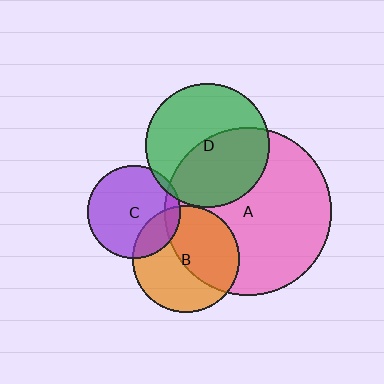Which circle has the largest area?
Circle A (pink).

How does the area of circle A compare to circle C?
Approximately 3.3 times.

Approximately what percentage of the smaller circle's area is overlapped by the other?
Approximately 20%.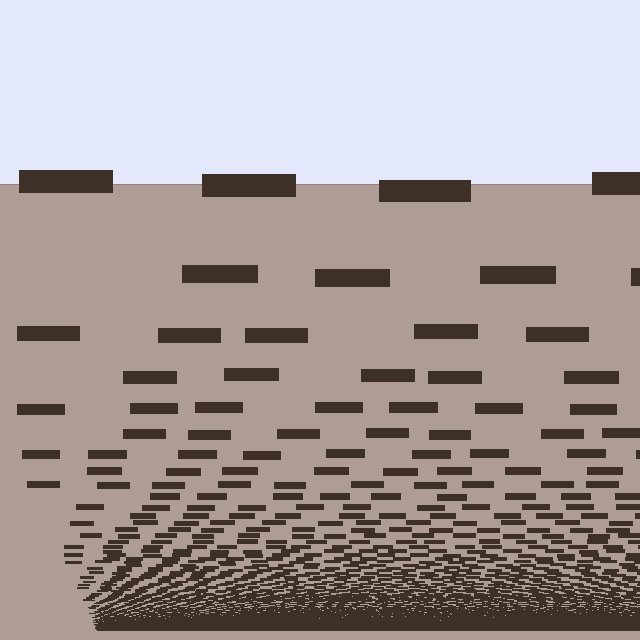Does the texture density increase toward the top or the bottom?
Density increases toward the bottom.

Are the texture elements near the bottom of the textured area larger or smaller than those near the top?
Smaller. The gradient is inverted — elements near the bottom are smaller and denser.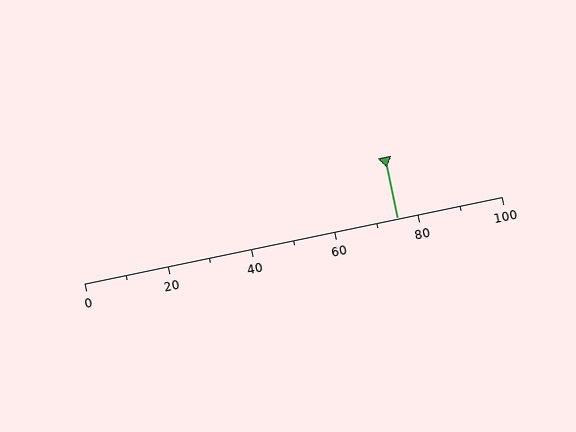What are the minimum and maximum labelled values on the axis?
The axis runs from 0 to 100.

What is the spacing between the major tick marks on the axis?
The major ticks are spaced 20 apart.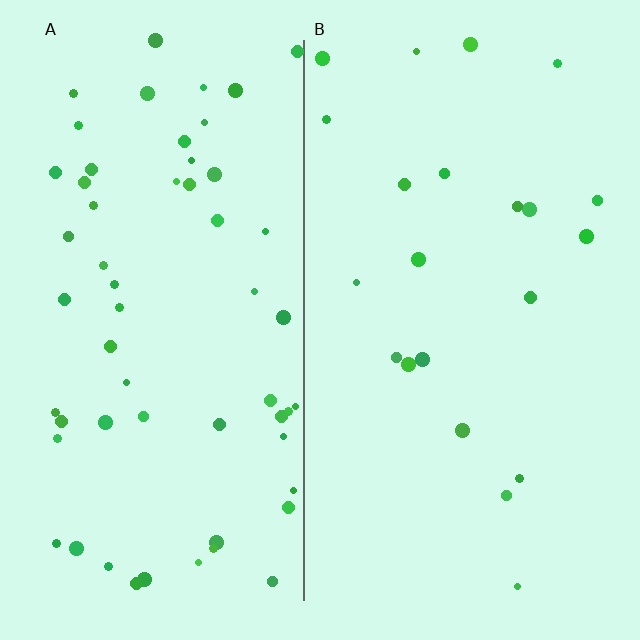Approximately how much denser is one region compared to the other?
Approximately 2.7× — region A over region B.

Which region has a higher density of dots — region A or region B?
A (the left).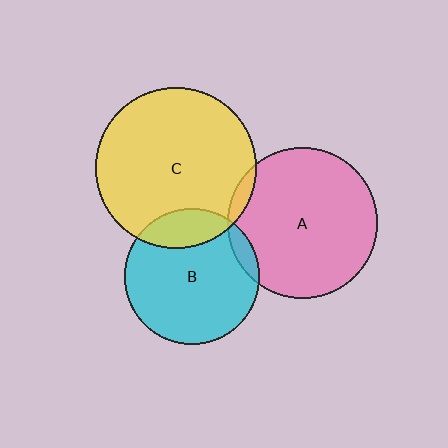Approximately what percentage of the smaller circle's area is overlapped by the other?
Approximately 5%.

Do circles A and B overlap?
Yes.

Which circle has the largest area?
Circle C (yellow).